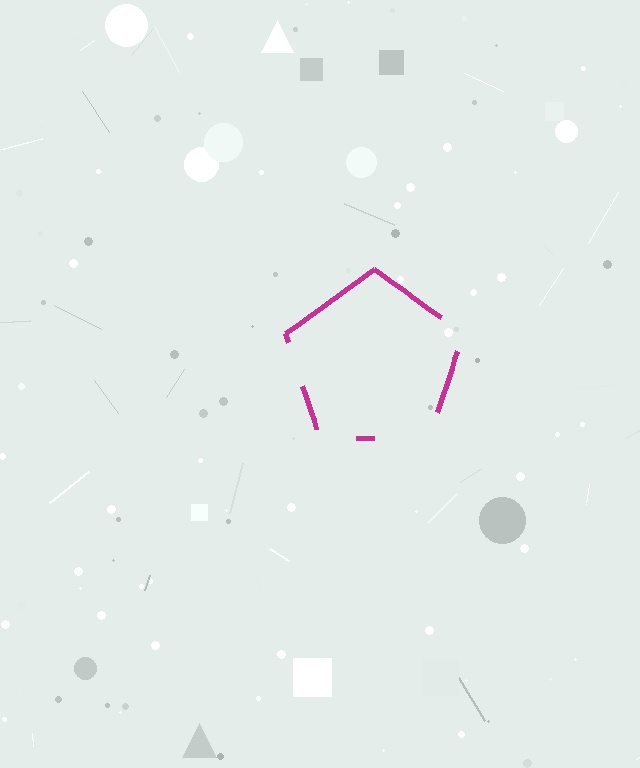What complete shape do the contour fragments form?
The contour fragments form a pentagon.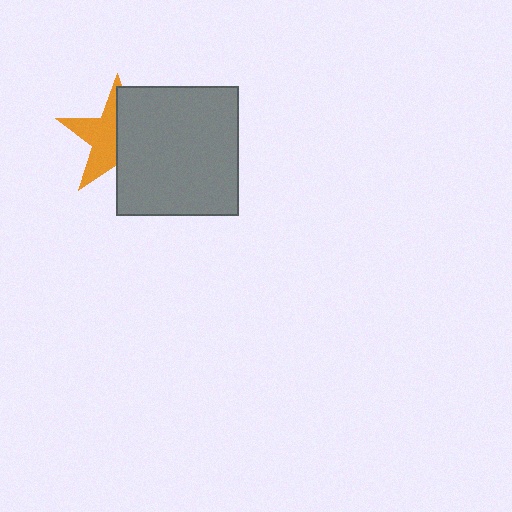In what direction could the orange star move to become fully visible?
The orange star could move left. That would shift it out from behind the gray rectangle entirely.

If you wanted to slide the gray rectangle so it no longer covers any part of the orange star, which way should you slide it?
Slide it right — that is the most direct way to separate the two shapes.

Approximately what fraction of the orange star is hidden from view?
Roughly 52% of the orange star is hidden behind the gray rectangle.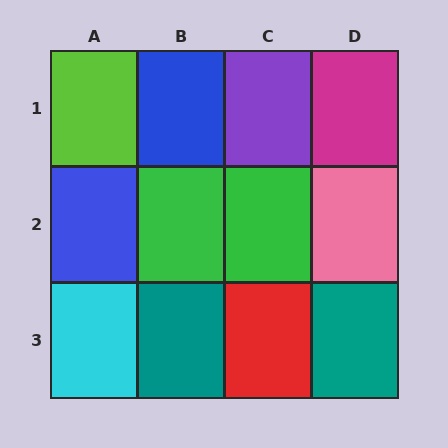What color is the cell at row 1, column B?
Blue.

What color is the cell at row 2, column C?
Green.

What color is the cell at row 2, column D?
Pink.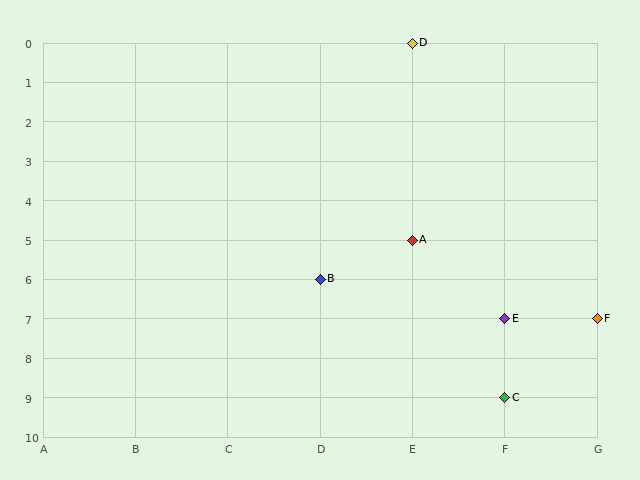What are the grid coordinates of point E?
Point E is at grid coordinates (F, 7).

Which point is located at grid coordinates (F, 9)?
Point C is at (F, 9).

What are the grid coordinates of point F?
Point F is at grid coordinates (G, 7).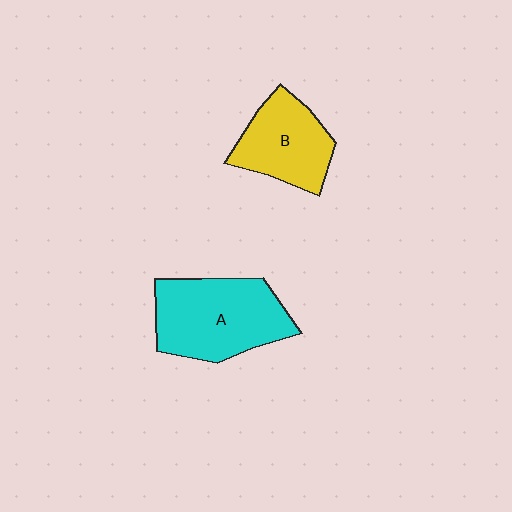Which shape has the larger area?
Shape A (cyan).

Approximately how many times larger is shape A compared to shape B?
Approximately 1.4 times.